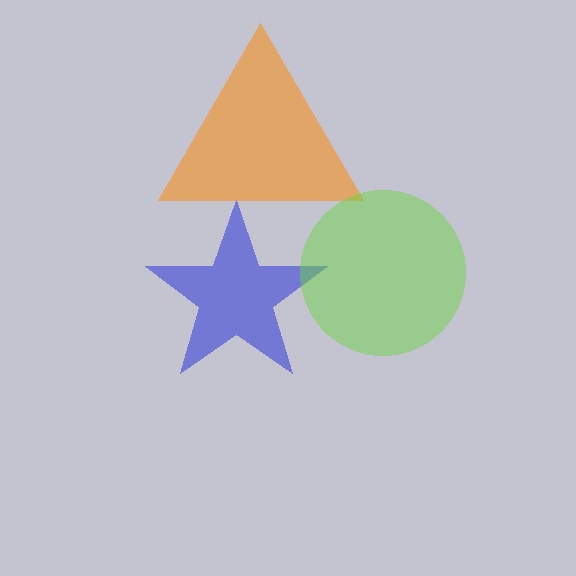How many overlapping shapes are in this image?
There are 3 overlapping shapes in the image.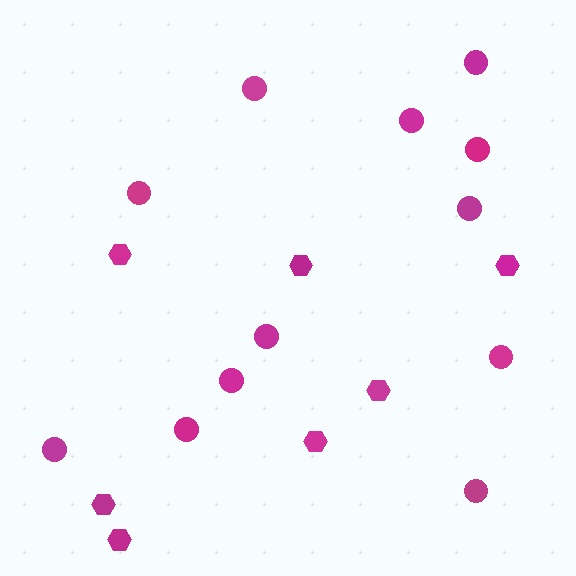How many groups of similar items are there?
There are 2 groups: one group of circles (12) and one group of hexagons (7).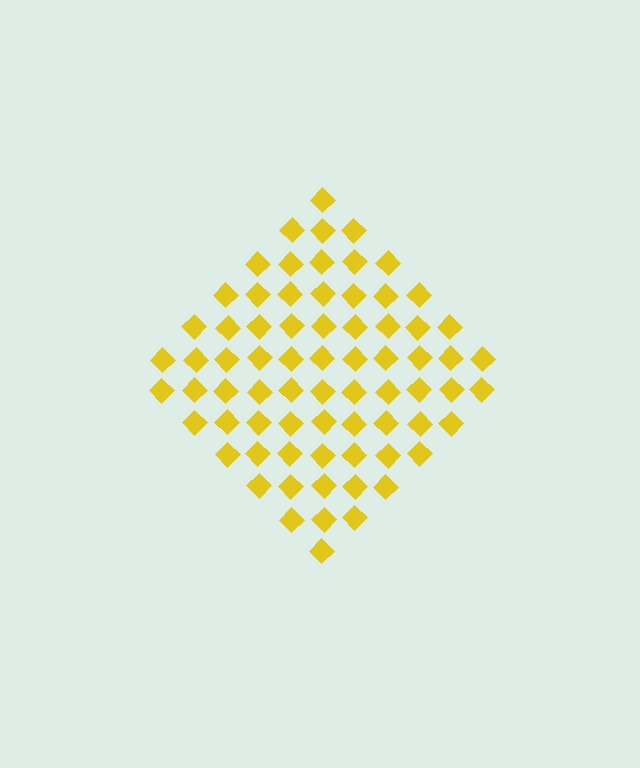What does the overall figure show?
The overall figure shows a diamond.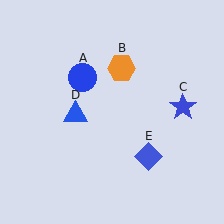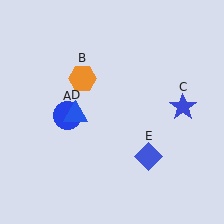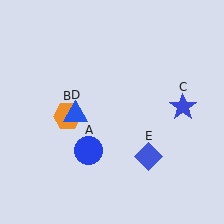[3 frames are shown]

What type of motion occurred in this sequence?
The blue circle (object A), orange hexagon (object B) rotated counterclockwise around the center of the scene.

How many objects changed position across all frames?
2 objects changed position: blue circle (object A), orange hexagon (object B).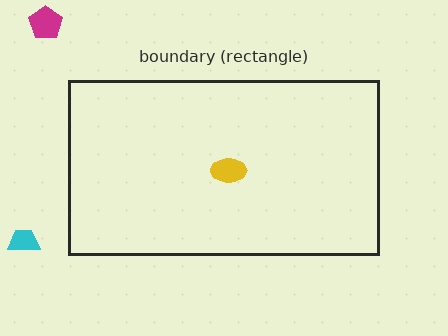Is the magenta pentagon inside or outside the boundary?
Outside.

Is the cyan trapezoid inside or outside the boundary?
Outside.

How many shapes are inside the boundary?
1 inside, 2 outside.